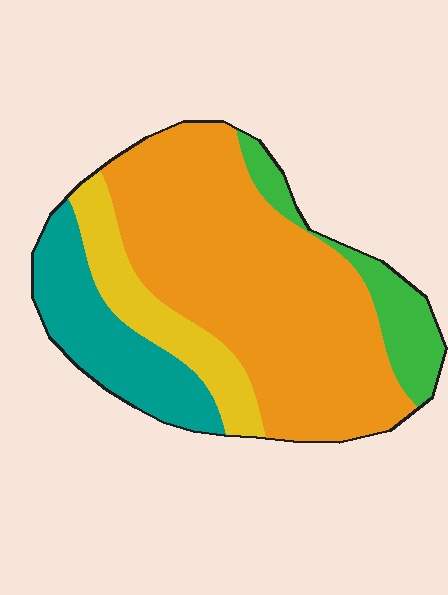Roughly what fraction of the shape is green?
Green takes up less than a quarter of the shape.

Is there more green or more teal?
Teal.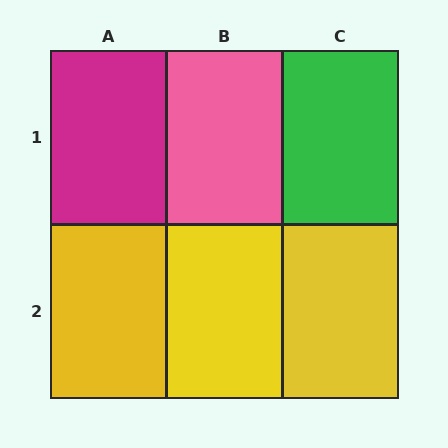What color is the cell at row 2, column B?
Yellow.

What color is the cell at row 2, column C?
Yellow.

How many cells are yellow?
3 cells are yellow.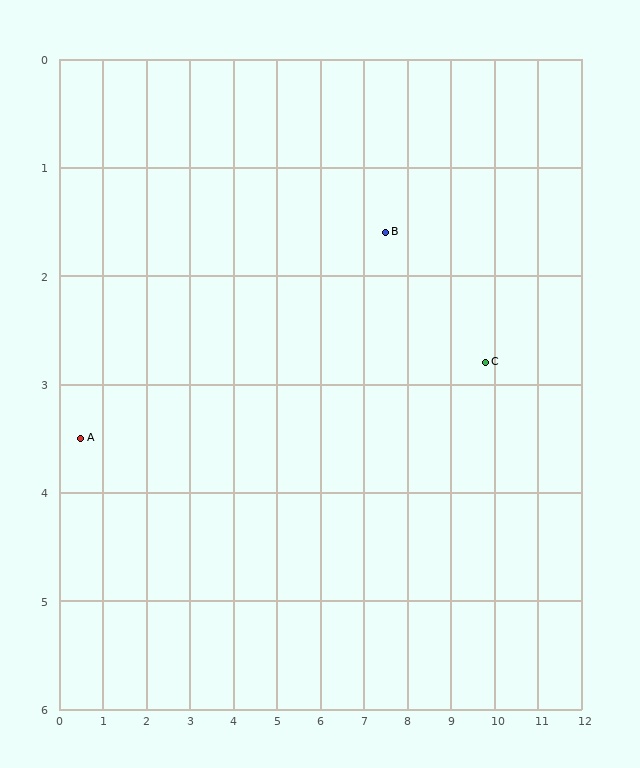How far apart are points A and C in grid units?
Points A and C are about 9.3 grid units apart.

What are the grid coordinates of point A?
Point A is at approximately (0.5, 3.5).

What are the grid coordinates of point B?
Point B is at approximately (7.5, 1.6).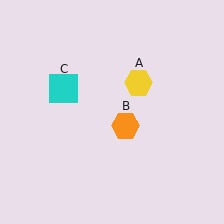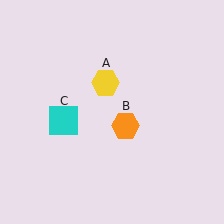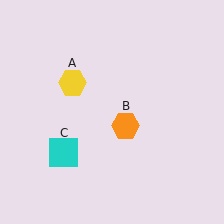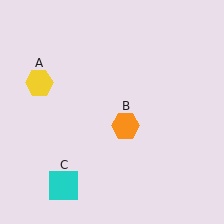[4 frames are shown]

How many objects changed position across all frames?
2 objects changed position: yellow hexagon (object A), cyan square (object C).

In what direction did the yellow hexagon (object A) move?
The yellow hexagon (object A) moved left.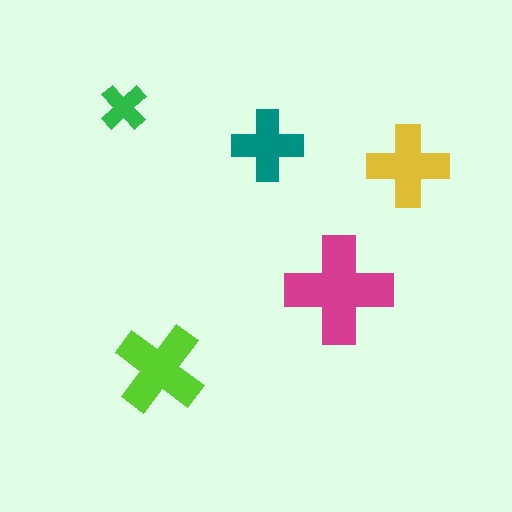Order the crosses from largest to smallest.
the magenta one, the lime one, the yellow one, the teal one, the green one.